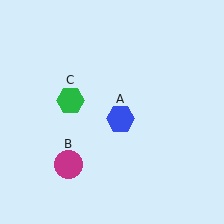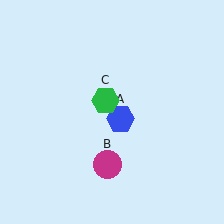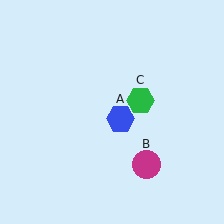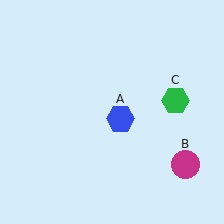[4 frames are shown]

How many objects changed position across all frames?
2 objects changed position: magenta circle (object B), green hexagon (object C).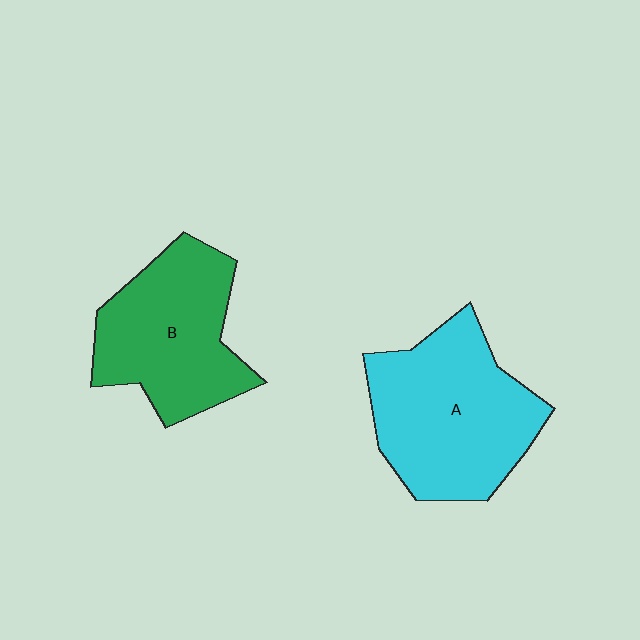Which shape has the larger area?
Shape A (cyan).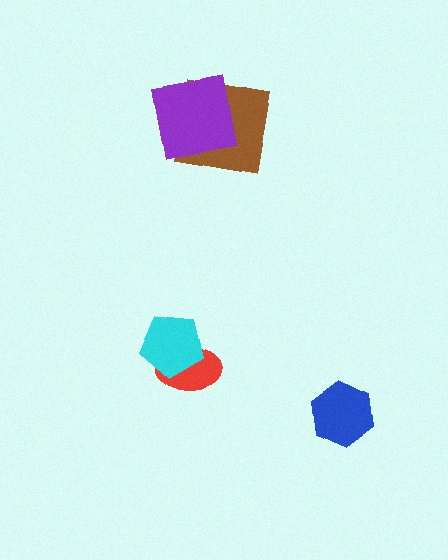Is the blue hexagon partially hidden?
No, no other shape covers it.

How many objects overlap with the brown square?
1 object overlaps with the brown square.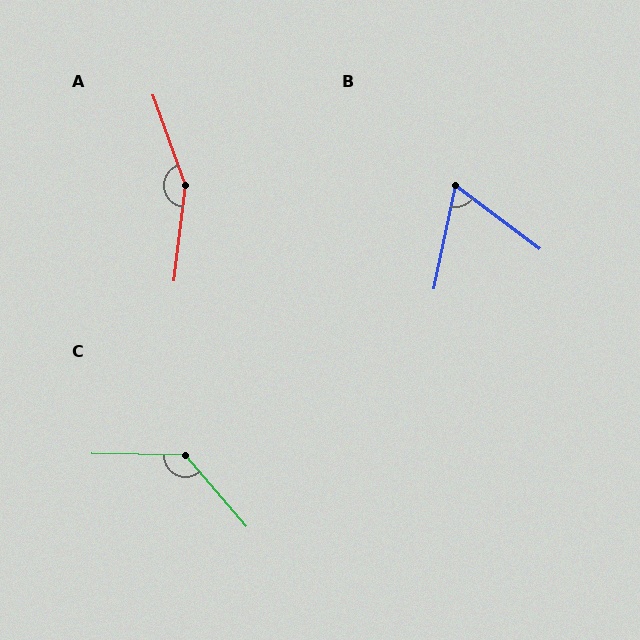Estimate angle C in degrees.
Approximately 132 degrees.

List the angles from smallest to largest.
B (65°), C (132°), A (153°).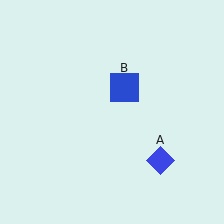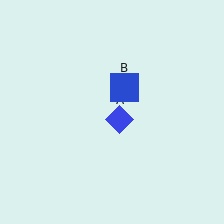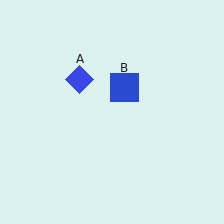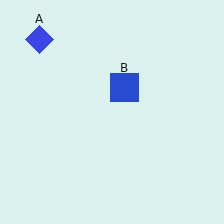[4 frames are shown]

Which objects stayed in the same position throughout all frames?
Blue square (object B) remained stationary.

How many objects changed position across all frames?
1 object changed position: blue diamond (object A).